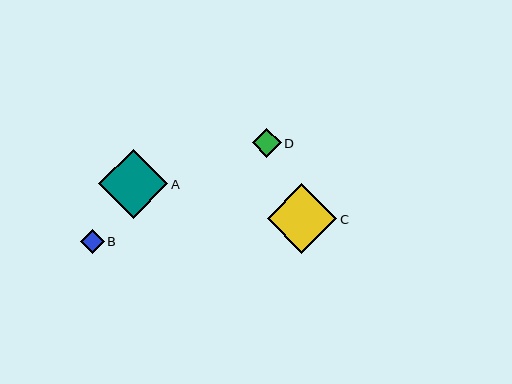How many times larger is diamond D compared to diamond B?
Diamond D is approximately 1.2 times the size of diamond B.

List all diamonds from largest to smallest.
From largest to smallest: C, A, D, B.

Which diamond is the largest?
Diamond C is the largest with a size of approximately 70 pixels.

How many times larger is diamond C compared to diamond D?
Diamond C is approximately 2.4 times the size of diamond D.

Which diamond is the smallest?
Diamond B is the smallest with a size of approximately 24 pixels.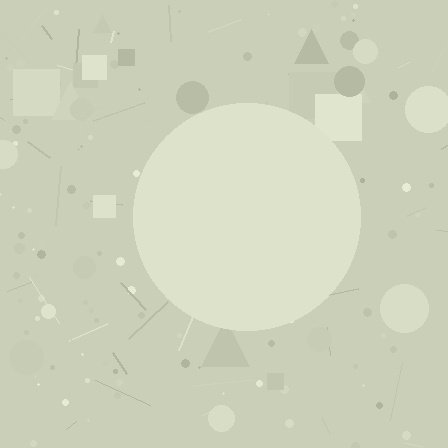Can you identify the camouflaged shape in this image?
The camouflaged shape is a circle.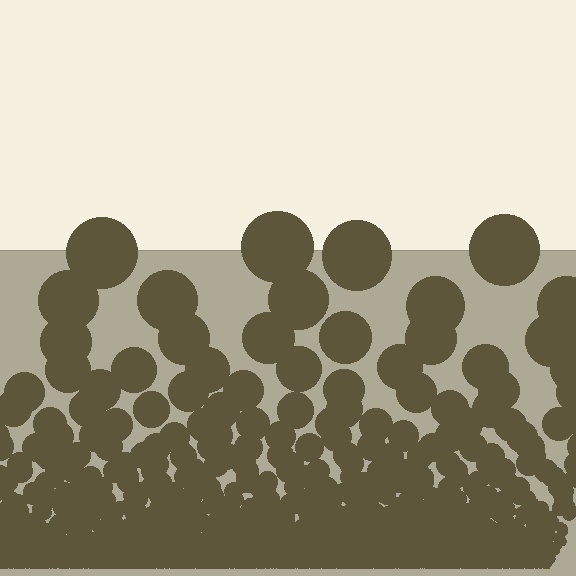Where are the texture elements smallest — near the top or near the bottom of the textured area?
Near the bottom.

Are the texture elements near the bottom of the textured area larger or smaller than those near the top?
Smaller. The gradient is inverted — elements near the bottom are smaller and denser.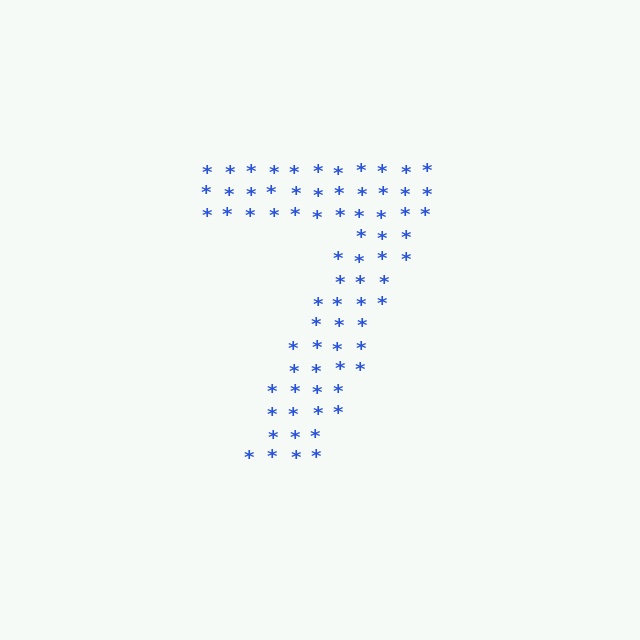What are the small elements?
The small elements are asterisks.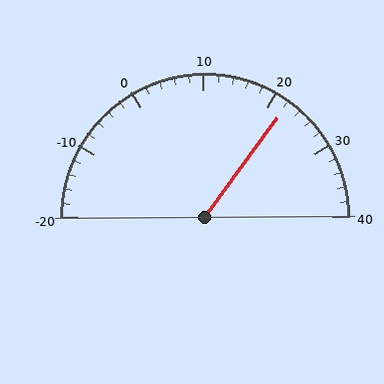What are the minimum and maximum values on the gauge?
The gauge ranges from -20 to 40.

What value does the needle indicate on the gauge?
The needle indicates approximately 22.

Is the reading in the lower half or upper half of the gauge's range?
The reading is in the upper half of the range (-20 to 40).